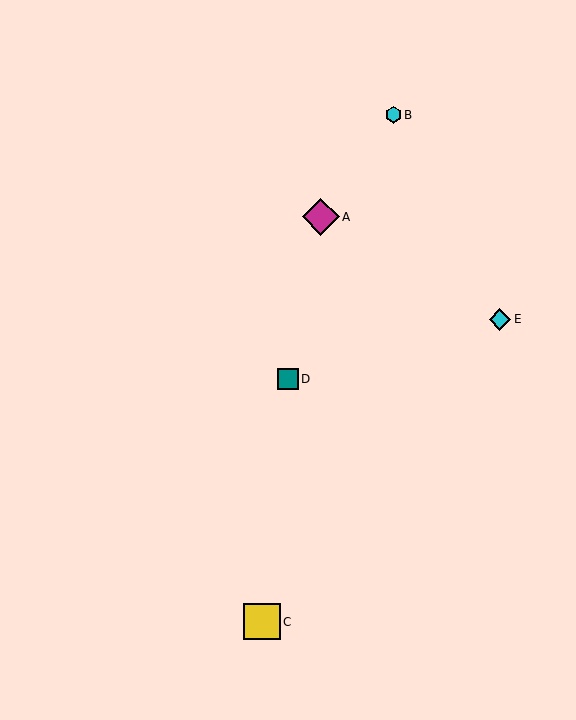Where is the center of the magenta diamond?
The center of the magenta diamond is at (321, 217).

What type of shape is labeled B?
Shape B is a cyan hexagon.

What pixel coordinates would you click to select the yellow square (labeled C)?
Click at (262, 622) to select the yellow square C.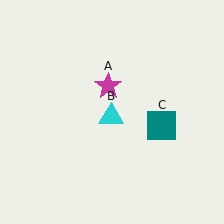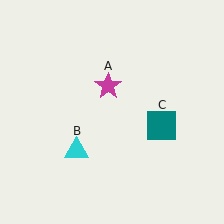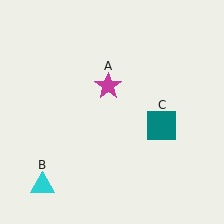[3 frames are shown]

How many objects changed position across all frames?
1 object changed position: cyan triangle (object B).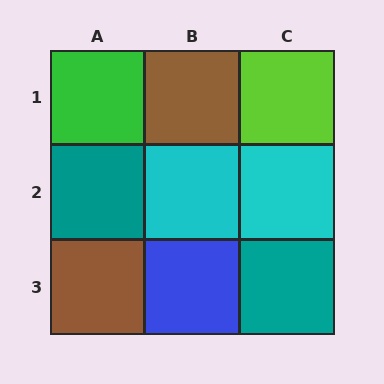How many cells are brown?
2 cells are brown.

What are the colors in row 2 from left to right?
Teal, cyan, cyan.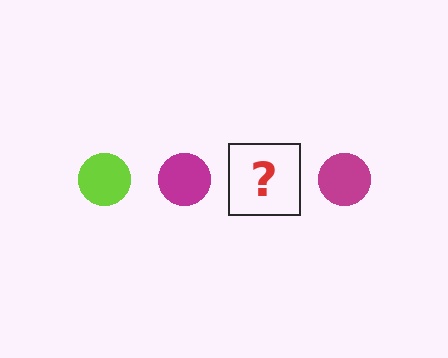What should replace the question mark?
The question mark should be replaced with a lime circle.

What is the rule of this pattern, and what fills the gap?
The rule is that the pattern cycles through lime, magenta circles. The gap should be filled with a lime circle.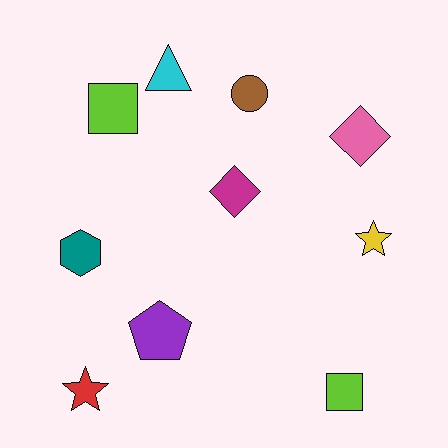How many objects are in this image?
There are 10 objects.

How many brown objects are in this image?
There is 1 brown object.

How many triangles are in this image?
There is 1 triangle.